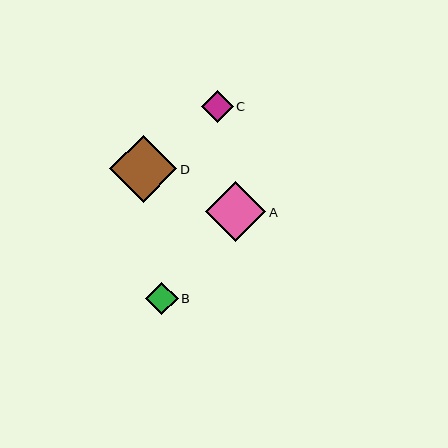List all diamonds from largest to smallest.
From largest to smallest: D, A, B, C.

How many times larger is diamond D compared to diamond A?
Diamond D is approximately 1.1 times the size of diamond A.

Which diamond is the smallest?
Diamond C is the smallest with a size of approximately 32 pixels.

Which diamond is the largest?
Diamond D is the largest with a size of approximately 67 pixels.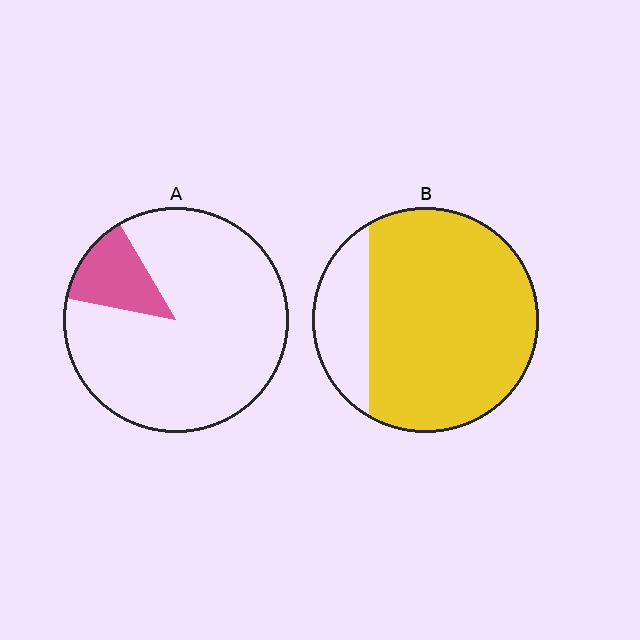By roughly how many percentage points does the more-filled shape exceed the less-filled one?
By roughly 65 percentage points (B over A).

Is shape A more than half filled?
No.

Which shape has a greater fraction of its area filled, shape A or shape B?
Shape B.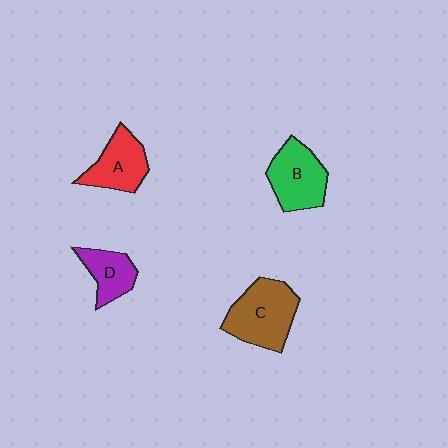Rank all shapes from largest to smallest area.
From largest to smallest: C (brown), B (green), A (red), D (purple).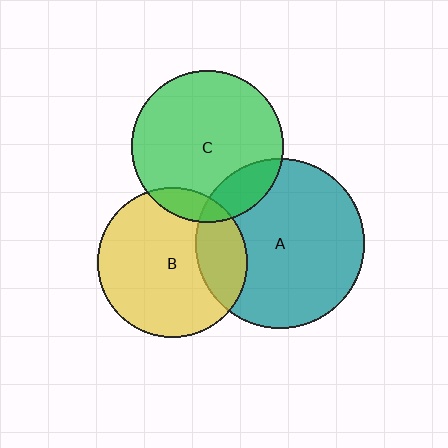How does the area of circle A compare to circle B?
Approximately 1.3 times.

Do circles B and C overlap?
Yes.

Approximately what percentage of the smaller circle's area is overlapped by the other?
Approximately 10%.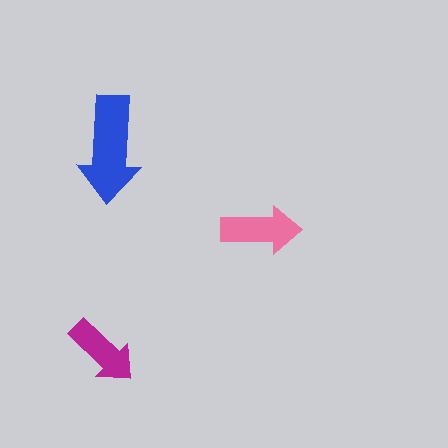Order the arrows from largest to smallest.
the blue one, the pink one, the magenta one.